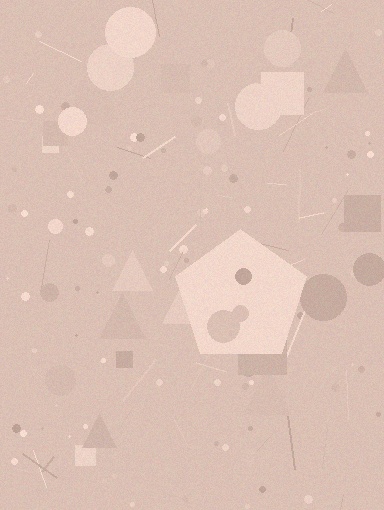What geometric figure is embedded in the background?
A pentagon is embedded in the background.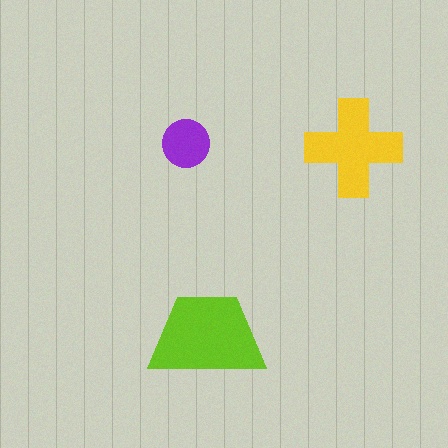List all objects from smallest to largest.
The purple circle, the yellow cross, the lime trapezoid.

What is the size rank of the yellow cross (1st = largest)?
2nd.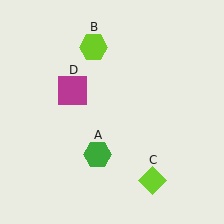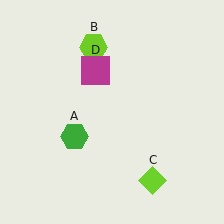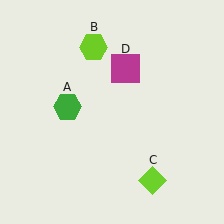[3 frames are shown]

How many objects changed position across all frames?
2 objects changed position: green hexagon (object A), magenta square (object D).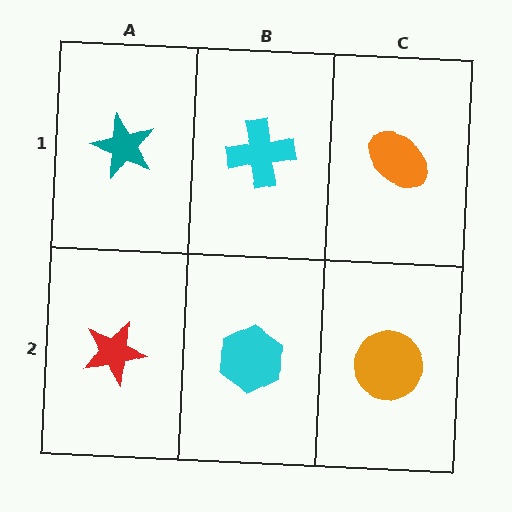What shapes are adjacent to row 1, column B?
A cyan hexagon (row 2, column B), a teal star (row 1, column A), an orange ellipse (row 1, column C).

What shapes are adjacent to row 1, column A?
A red star (row 2, column A), a cyan cross (row 1, column B).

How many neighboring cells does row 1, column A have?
2.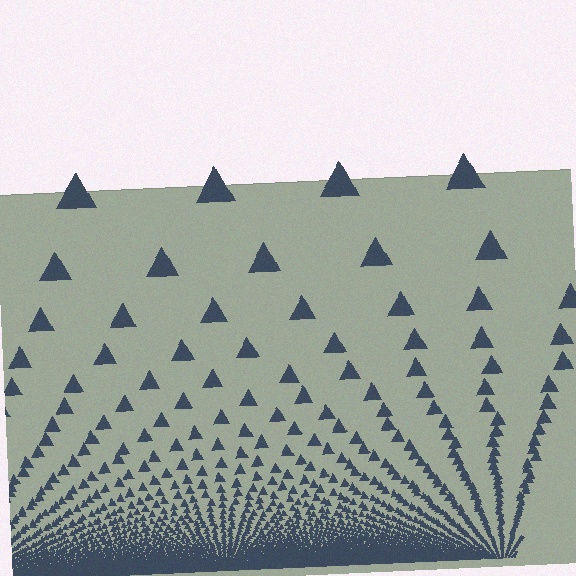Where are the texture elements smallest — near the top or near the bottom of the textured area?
Near the bottom.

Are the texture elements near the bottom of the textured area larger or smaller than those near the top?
Smaller. The gradient is inverted — elements near the bottom are smaller and denser.